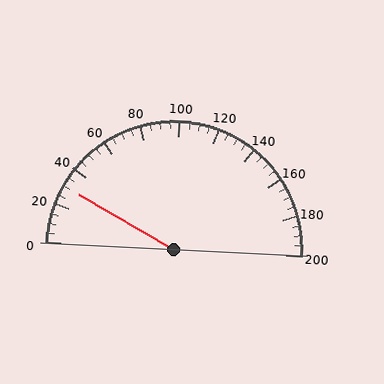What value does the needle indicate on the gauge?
The needle indicates approximately 30.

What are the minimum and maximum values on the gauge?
The gauge ranges from 0 to 200.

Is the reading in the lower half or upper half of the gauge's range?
The reading is in the lower half of the range (0 to 200).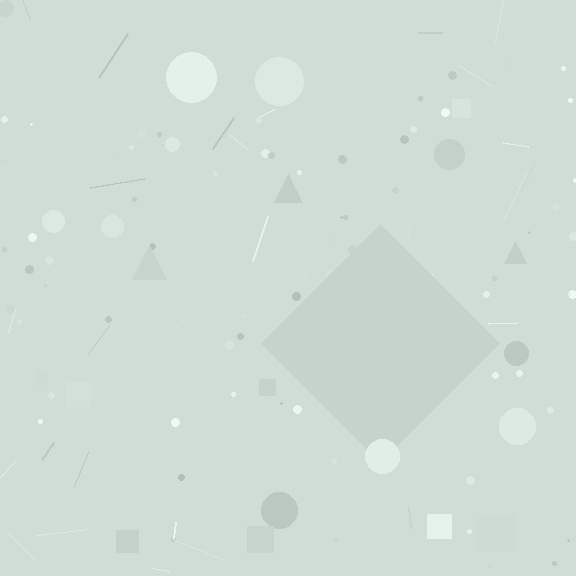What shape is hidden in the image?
A diamond is hidden in the image.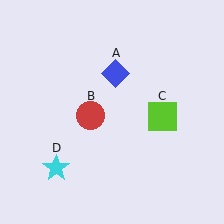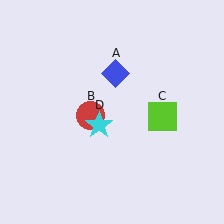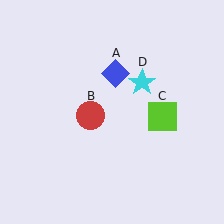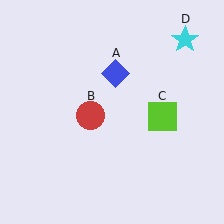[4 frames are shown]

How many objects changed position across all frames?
1 object changed position: cyan star (object D).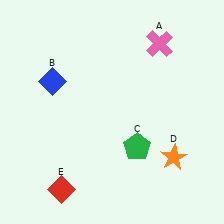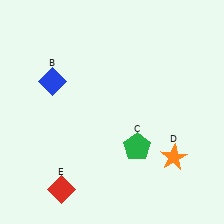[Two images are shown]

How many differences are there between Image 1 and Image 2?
There is 1 difference between the two images.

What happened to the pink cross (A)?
The pink cross (A) was removed in Image 2. It was in the top-right area of Image 1.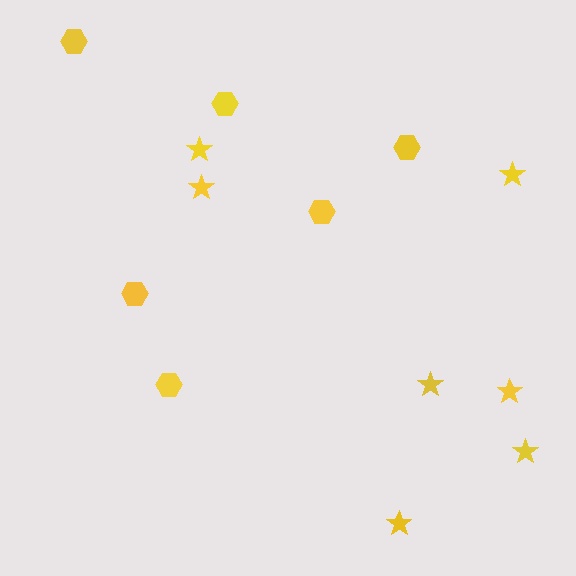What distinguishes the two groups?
There are 2 groups: one group of hexagons (6) and one group of stars (7).